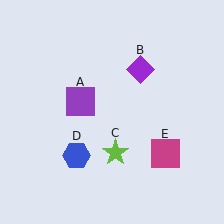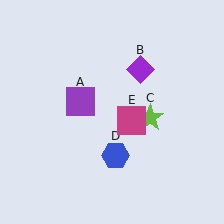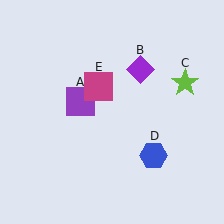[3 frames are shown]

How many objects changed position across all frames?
3 objects changed position: lime star (object C), blue hexagon (object D), magenta square (object E).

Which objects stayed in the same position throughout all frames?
Purple square (object A) and purple diamond (object B) remained stationary.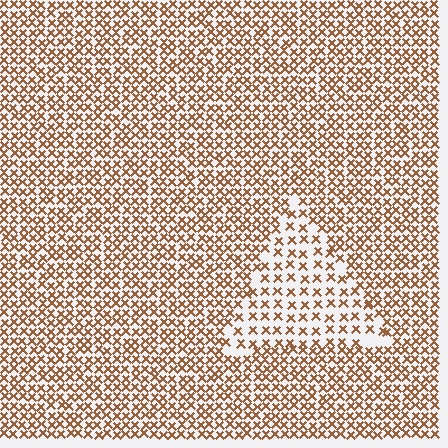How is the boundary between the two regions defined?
The boundary is defined by a change in element density (approximately 1.9x ratio). All elements are the same color, size, and shape.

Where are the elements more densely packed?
The elements are more densely packed outside the triangle boundary.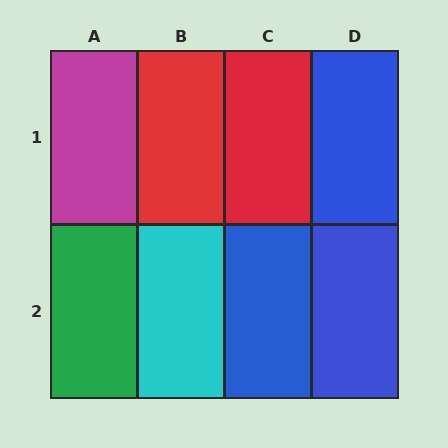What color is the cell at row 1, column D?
Blue.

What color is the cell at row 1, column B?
Red.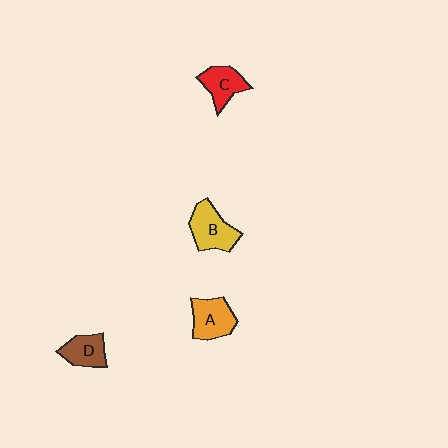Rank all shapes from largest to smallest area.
From largest to smallest: B (yellow), A (orange), C (red), D (brown).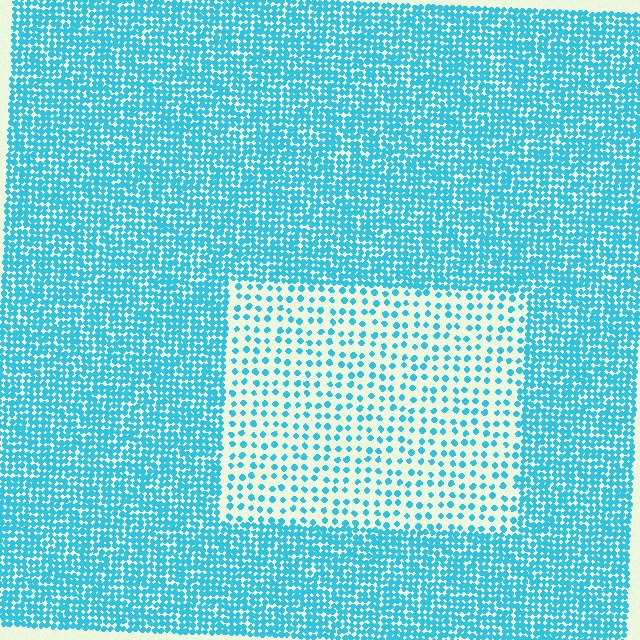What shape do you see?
I see a rectangle.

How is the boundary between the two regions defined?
The boundary is defined by a change in element density (approximately 2.8x ratio). All elements are the same color, size, and shape.